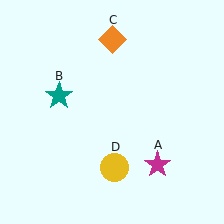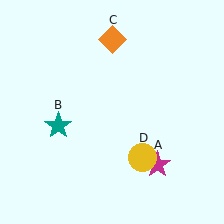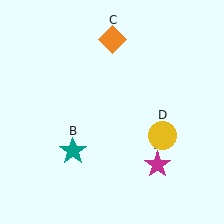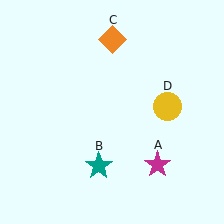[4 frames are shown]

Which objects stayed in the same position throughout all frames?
Magenta star (object A) and orange diamond (object C) remained stationary.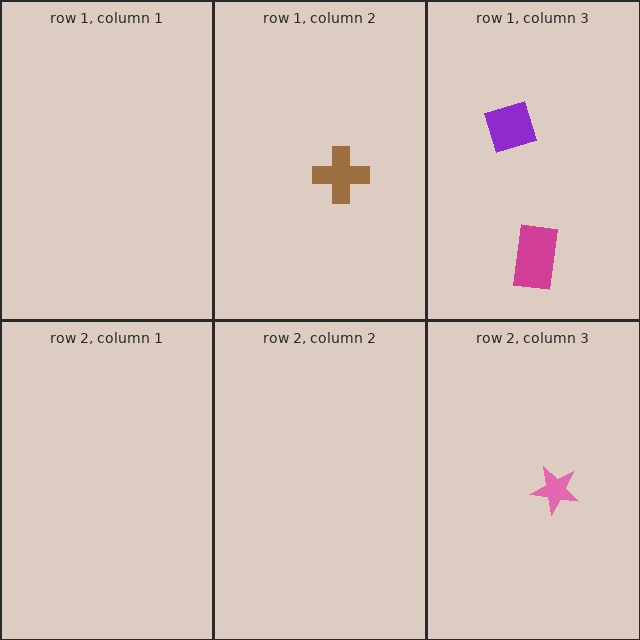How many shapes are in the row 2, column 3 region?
1.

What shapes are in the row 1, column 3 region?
The magenta rectangle, the purple diamond.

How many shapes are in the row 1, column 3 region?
2.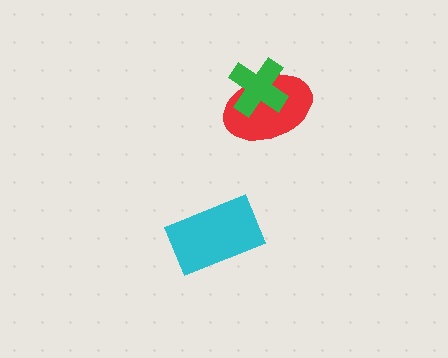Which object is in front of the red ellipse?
The green cross is in front of the red ellipse.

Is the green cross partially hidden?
No, no other shape covers it.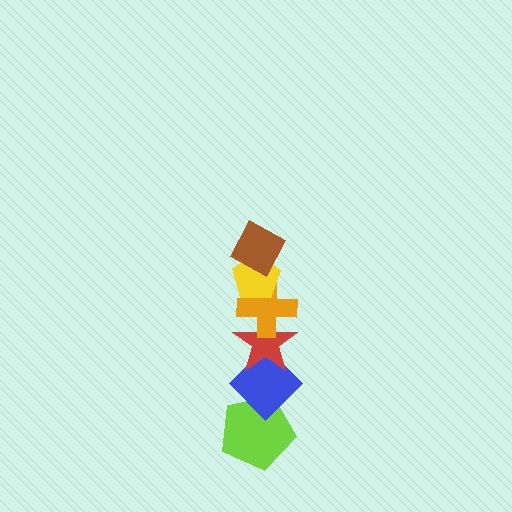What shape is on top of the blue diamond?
The red star is on top of the blue diamond.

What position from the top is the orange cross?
The orange cross is 3rd from the top.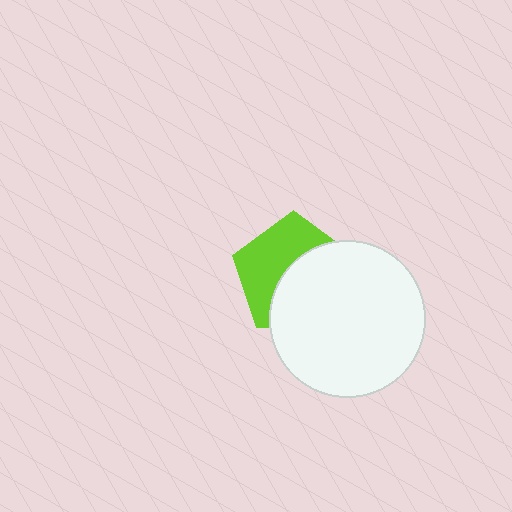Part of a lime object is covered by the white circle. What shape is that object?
It is a pentagon.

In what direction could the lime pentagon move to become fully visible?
The lime pentagon could move toward the upper-left. That would shift it out from behind the white circle entirely.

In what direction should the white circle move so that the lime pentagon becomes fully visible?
The white circle should move toward the lower-right. That is the shortest direction to clear the overlap and leave the lime pentagon fully visible.